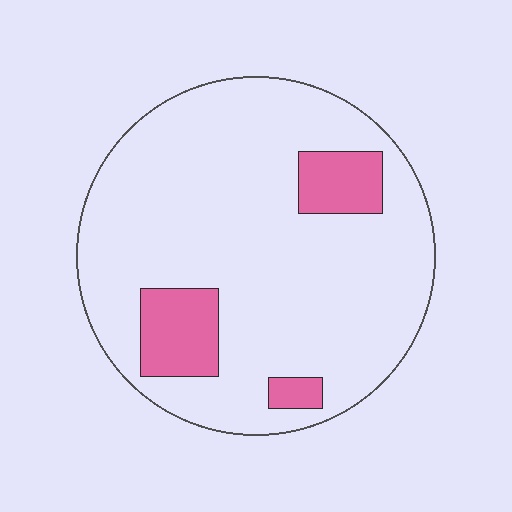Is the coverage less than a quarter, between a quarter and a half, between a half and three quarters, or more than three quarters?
Less than a quarter.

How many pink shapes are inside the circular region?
3.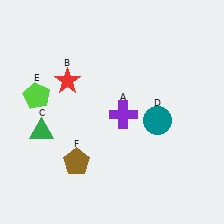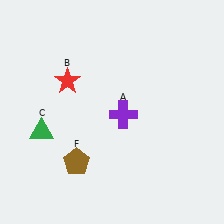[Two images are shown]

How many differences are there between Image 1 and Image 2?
There are 2 differences between the two images.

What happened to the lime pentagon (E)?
The lime pentagon (E) was removed in Image 2. It was in the top-left area of Image 1.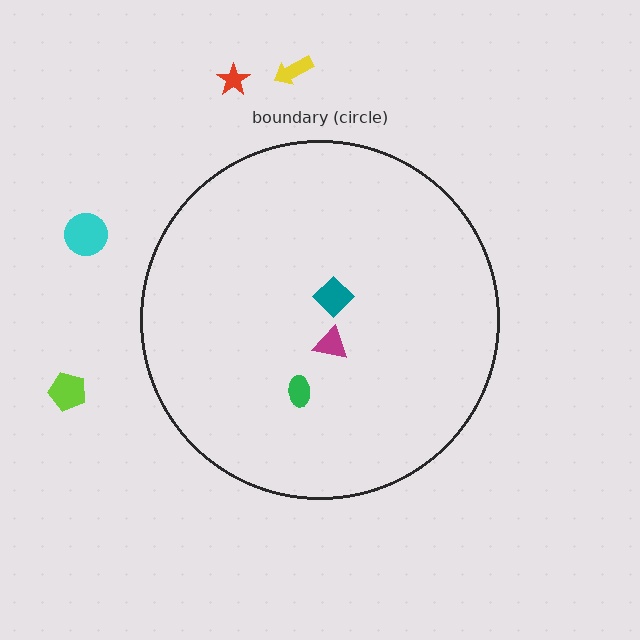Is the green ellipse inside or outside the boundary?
Inside.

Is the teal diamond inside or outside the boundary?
Inside.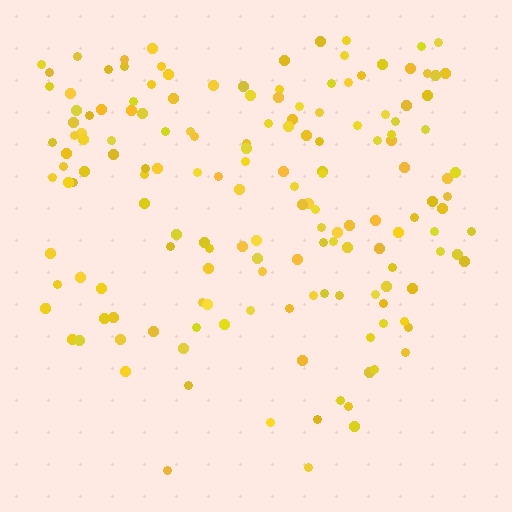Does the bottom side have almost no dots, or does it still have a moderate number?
Still a moderate number, just noticeably fewer than the top.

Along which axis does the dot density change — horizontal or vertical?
Vertical.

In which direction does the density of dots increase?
From bottom to top, with the top side densest.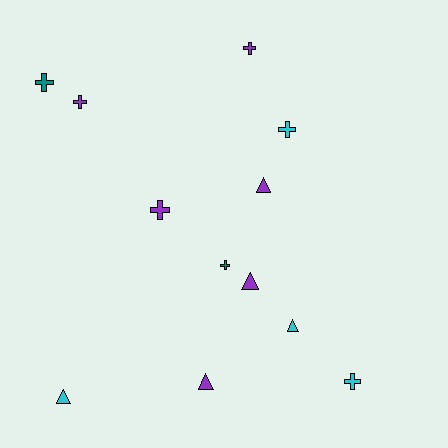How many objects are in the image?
There are 12 objects.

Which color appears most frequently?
Purple, with 6 objects.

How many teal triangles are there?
There are no teal triangles.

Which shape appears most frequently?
Cross, with 7 objects.